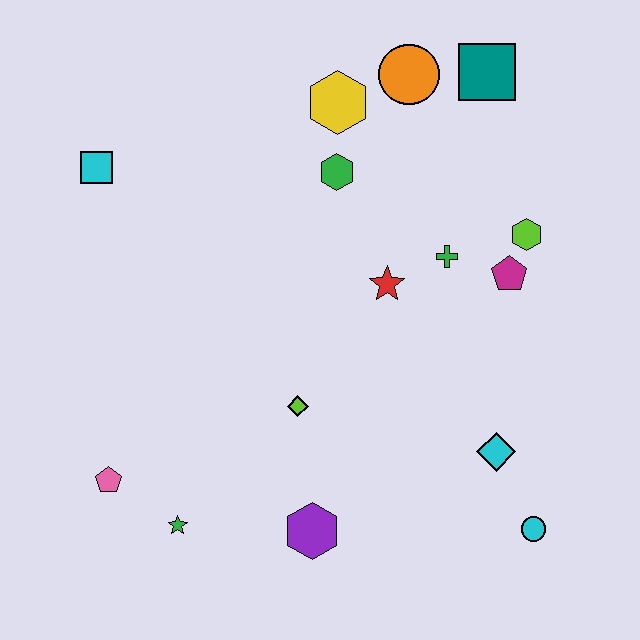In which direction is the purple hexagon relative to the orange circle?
The purple hexagon is below the orange circle.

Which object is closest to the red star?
The green cross is closest to the red star.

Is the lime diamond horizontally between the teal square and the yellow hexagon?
No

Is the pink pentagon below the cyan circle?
No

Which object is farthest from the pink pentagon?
The teal square is farthest from the pink pentagon.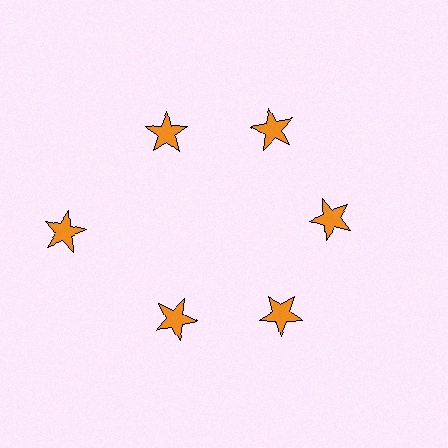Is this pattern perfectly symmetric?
No. The 6 orange stars are arranged in a ring, but one element near the 9 o'clock position is pushed outward from the center, breaking the 6-fold rotational symmetry.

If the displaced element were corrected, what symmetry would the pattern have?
It would have 6-fold rotational symmetry — the pattern would map onto itself every 60 degrees.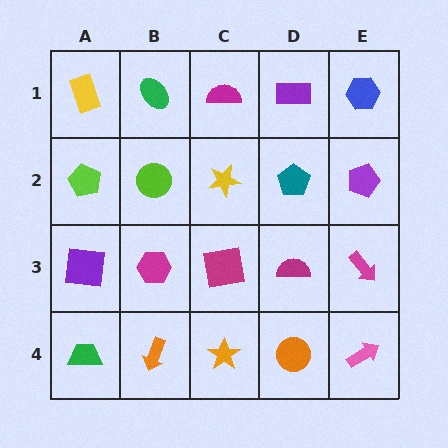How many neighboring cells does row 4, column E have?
2.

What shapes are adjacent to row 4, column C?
A magenta square (row 3, column C), an orange arrow (row 4, column B), an orange circle (row 4, column D).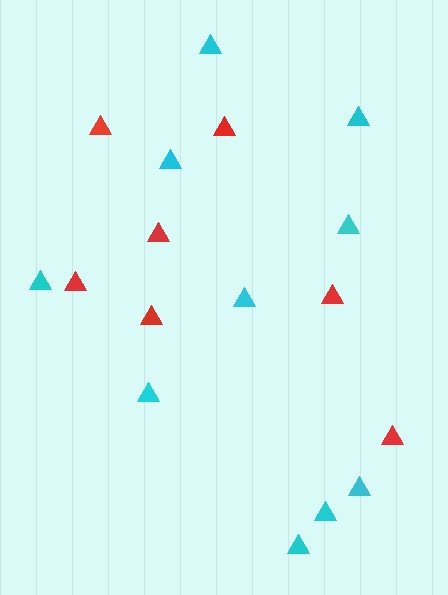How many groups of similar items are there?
There are 2 groups: one group of red triangles (7) and one group of cyan triangles (10).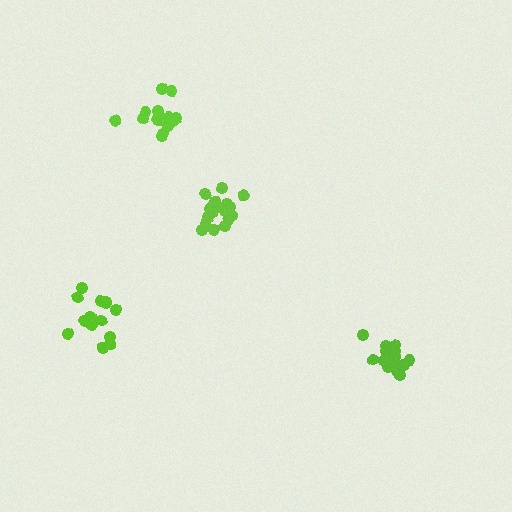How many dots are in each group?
Group 1: 20 dots, Group 2: 16 dots, Group 3: 16 dots, Group 4: 17 dots (69 total).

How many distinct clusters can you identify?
There are 4 distinct clusters.